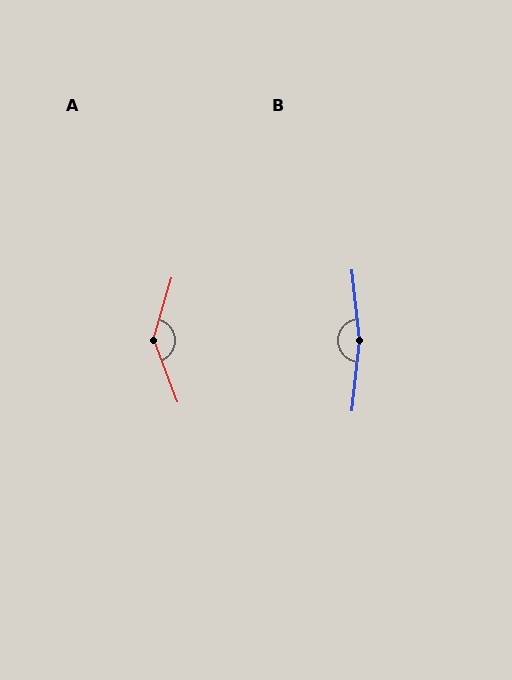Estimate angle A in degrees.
Approximately 142 degrees.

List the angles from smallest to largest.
A (142°), B (168°).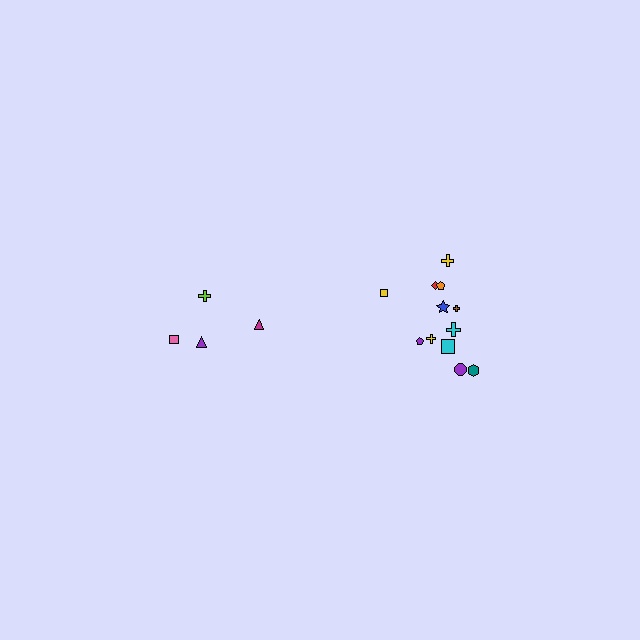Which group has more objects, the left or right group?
The right group.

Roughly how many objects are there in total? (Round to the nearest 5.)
Roughly 15 objects in total.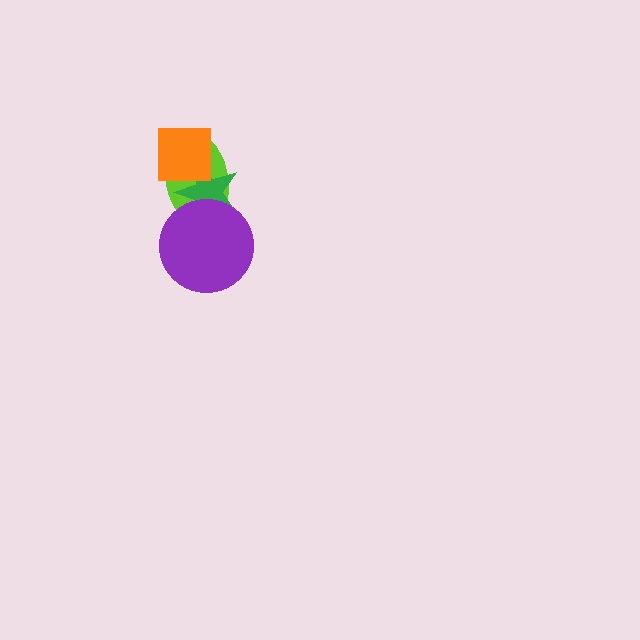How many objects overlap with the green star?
3 objects overlap with the green star.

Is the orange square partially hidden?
No, no other shape covers it.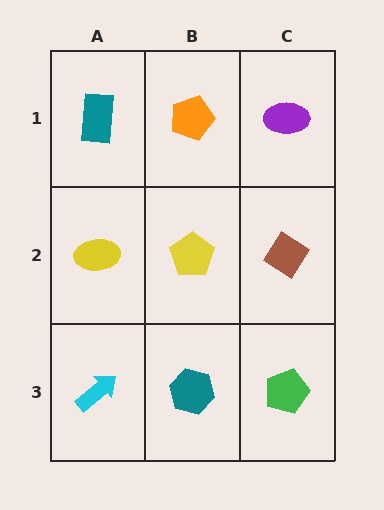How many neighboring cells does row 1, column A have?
2.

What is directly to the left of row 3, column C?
A teal hexagon.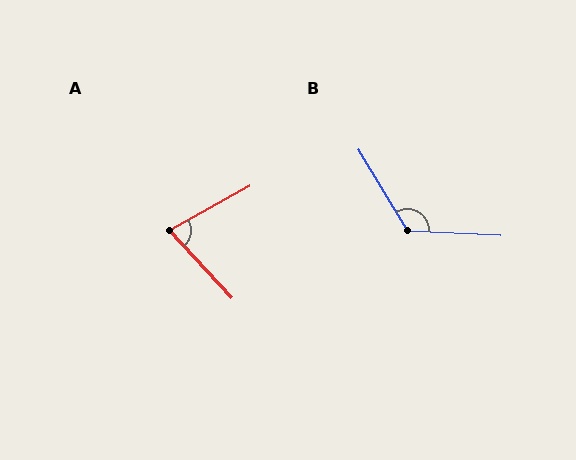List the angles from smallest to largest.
A (76°), B (124°).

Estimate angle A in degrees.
Approximately 76 degrees.